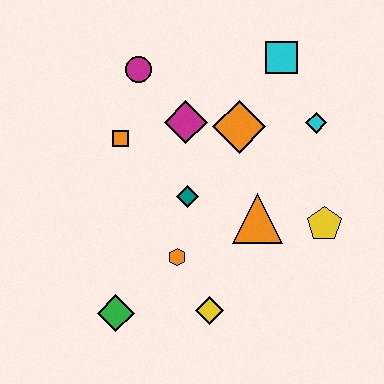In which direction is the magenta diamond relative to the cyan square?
The magenta diamond is to the left of the cyan square.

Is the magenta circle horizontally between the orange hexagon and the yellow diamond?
No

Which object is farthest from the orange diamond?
The green diamond is farthest from the orange diamond.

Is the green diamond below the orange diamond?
Yes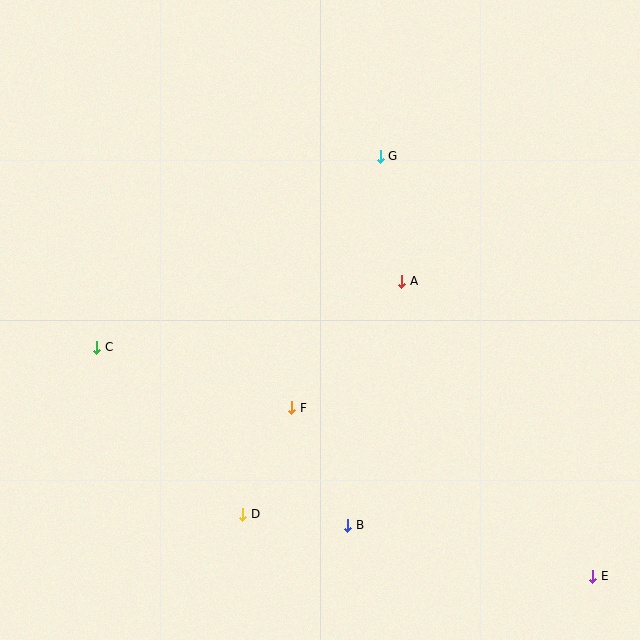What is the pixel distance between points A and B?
The distance between A and B is 250 pixels.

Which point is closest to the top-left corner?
Point C is closest to the top-left corner.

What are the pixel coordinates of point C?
Point C is at (97, 347).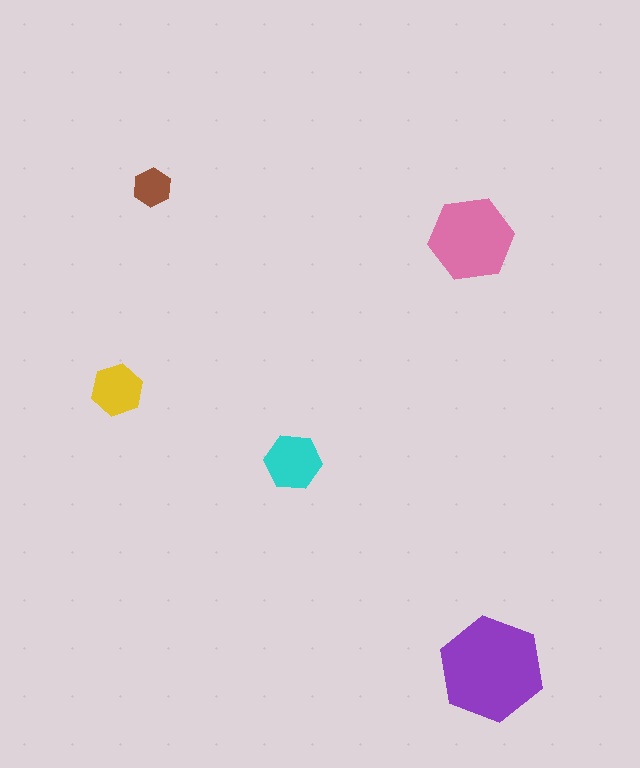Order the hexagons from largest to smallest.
the purple one, the pink one, the cyan one, the yellow one, the brown one.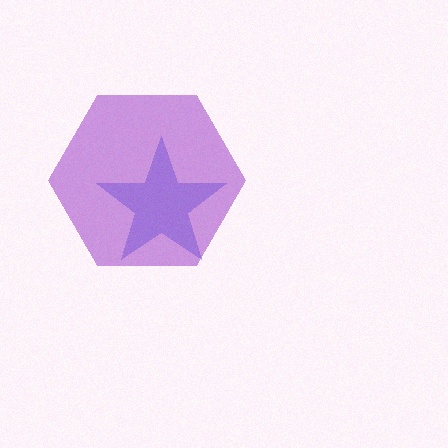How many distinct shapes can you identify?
There are 2 distinct shapes: a blue star, a purple hexagon.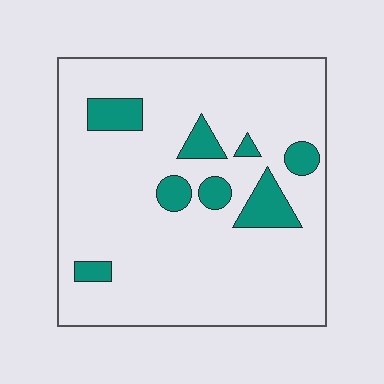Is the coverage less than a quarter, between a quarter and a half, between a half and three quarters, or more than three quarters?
Less than a quarter.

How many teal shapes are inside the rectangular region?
8.